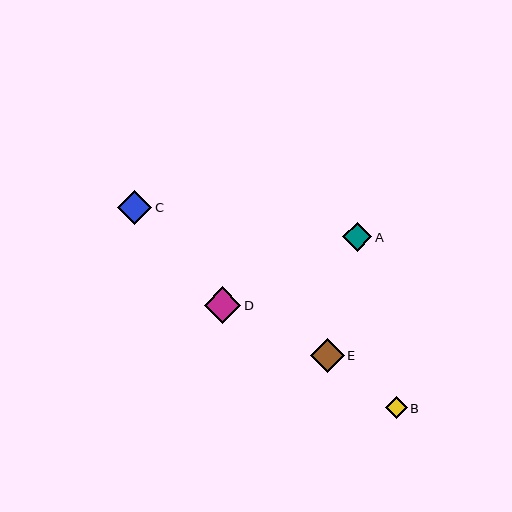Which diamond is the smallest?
Diamond B is the smallest with a size of approximately 22 pixels.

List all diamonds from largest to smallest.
From largest to smallest: D, E, C, A, B.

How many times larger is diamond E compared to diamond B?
Diamond E is approximately 1.6 times the size of diamond B.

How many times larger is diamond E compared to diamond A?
Diamond E is approximately 1.2 times the size of diamond A.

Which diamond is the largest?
Diamond D is the largest with a size of approximately 37 pixels.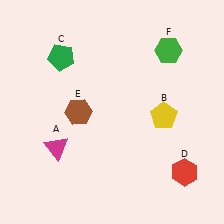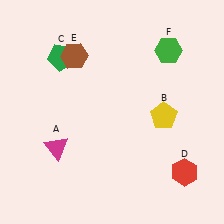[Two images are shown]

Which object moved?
The brown hexagon (E) moved up.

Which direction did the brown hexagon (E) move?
The brown hexagon (E) moved up.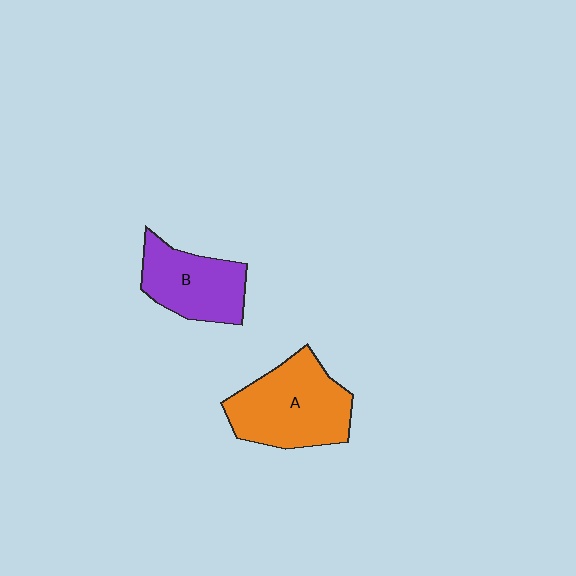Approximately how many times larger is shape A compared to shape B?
Approximately 1.4 times.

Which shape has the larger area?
Shape A (orange).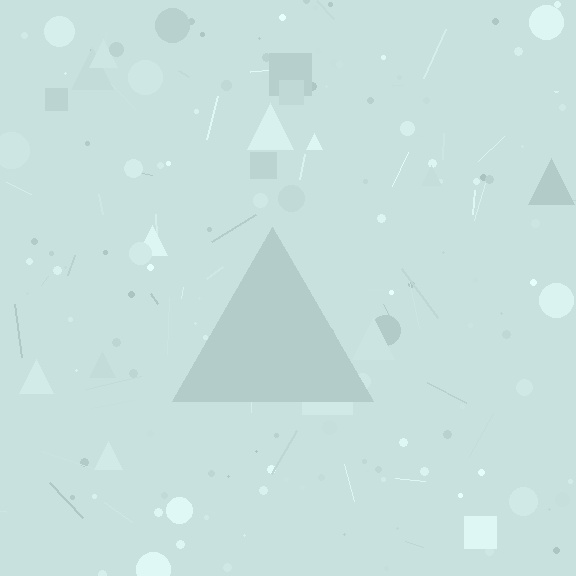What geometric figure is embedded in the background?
A triangle is embedded in the background.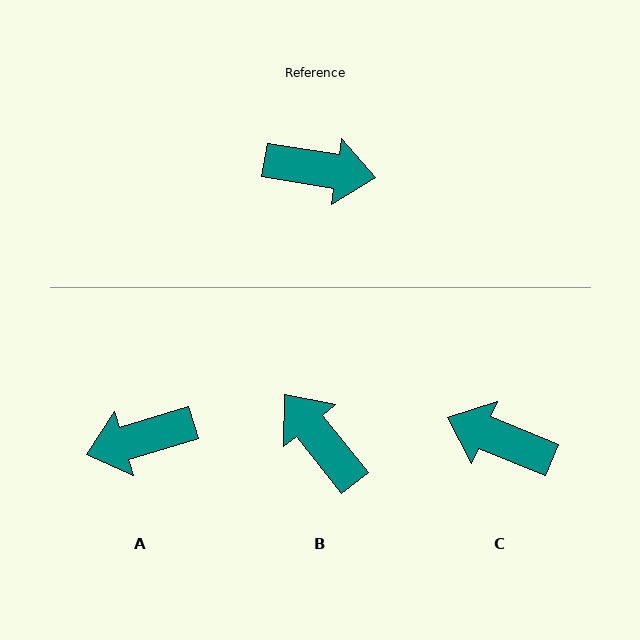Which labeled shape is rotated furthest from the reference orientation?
C, about 167 degrees away.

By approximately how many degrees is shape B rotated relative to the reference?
Approximately 138 degrees counter-clockwise.